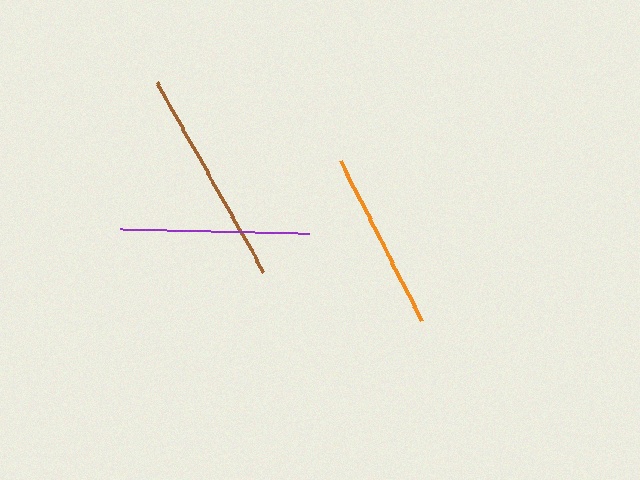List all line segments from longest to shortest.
From longest to shortest: brown, purple, orange.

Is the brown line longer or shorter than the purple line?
The brown line is longer than the purple line.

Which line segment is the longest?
The brown line is the longest at approximately 217 pixels.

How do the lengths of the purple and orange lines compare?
The purple and orange lines are approximately the same length.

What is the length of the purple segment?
The purple segment is approximately 190 pixels long.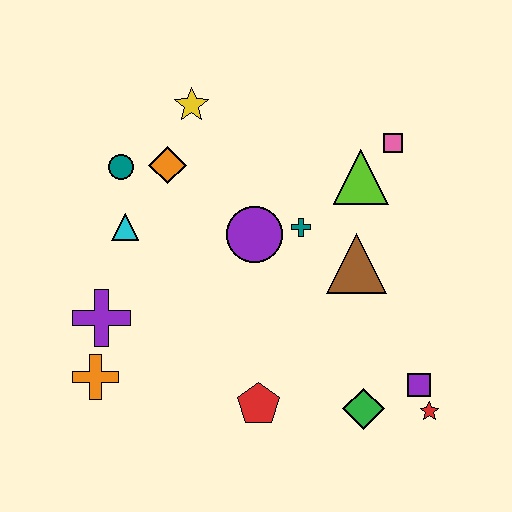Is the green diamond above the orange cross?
No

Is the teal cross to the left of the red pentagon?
No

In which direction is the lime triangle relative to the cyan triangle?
The lime triangle is to the right of the cyan triangle.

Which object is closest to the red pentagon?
The green diamond is closest to the red pentagon.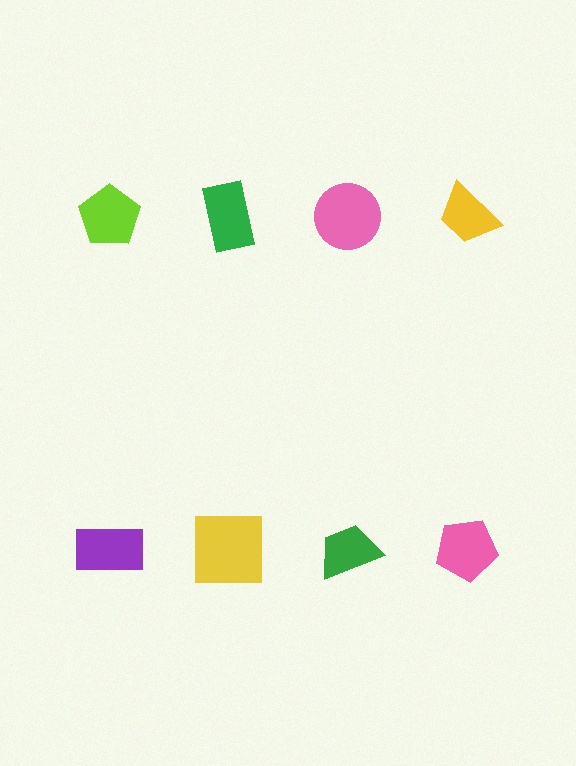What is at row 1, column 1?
A lime pentagon.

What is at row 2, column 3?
A green trapezoid.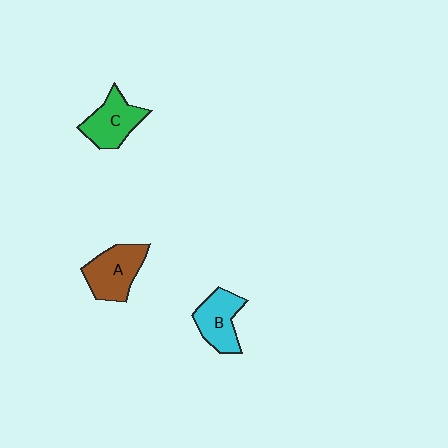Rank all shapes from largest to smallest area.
From largest to smallest: A (brown), C (green), B (cyan).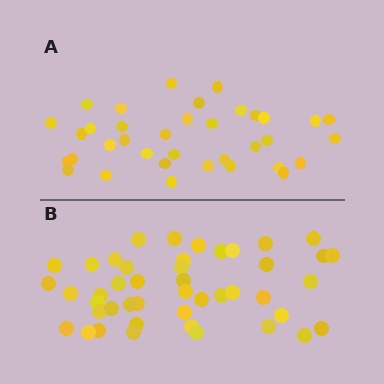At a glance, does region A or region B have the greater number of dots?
Region B (the bottom region) has more dots.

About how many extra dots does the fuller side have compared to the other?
Region B has roughly 8 or so more dots than region A.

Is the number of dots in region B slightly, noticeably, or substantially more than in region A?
Region B has noticeably more, but not dramatically so. The ratio is roughly 1.2 to 1.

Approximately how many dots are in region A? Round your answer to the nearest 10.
About 40 dots. (The exact count is 36, which rounds to 40.)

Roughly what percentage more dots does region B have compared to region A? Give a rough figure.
About 25% more.